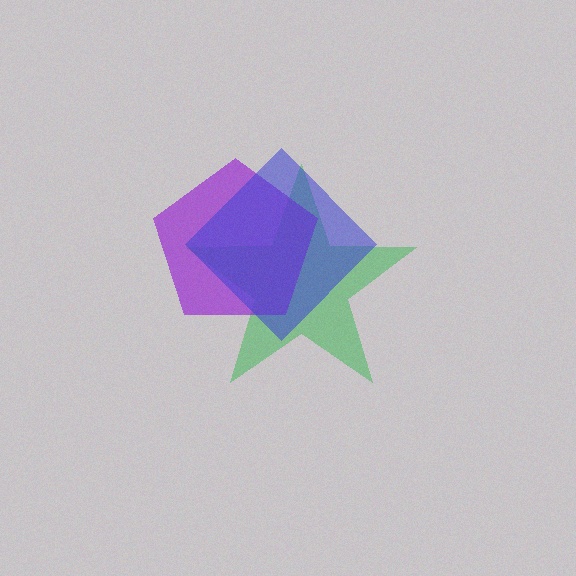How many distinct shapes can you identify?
There are 3 distinct shapes: a green star, a purple pentagon, a blue diamond.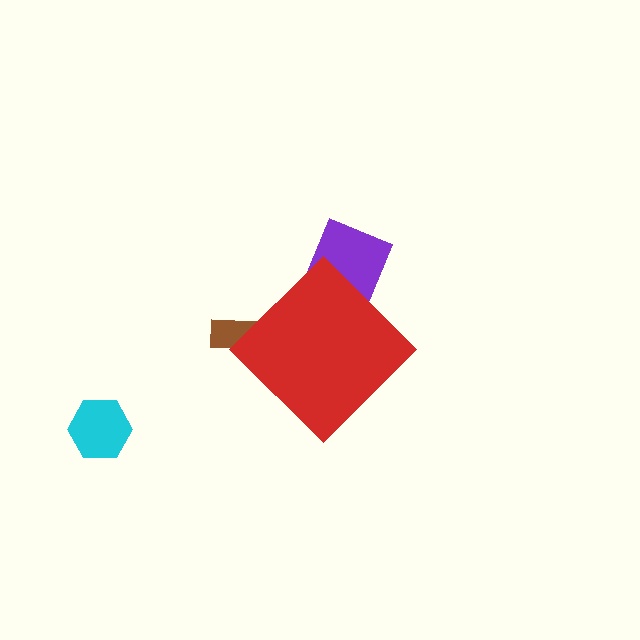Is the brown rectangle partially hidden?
Yes, the brown rectangle is partially hidden behind the red diamond.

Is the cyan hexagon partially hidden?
No, the cyan hexagon is fully visible.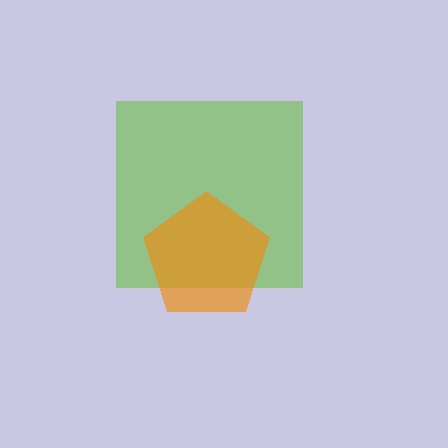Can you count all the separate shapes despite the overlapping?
Yes, there are 2 separate shapes.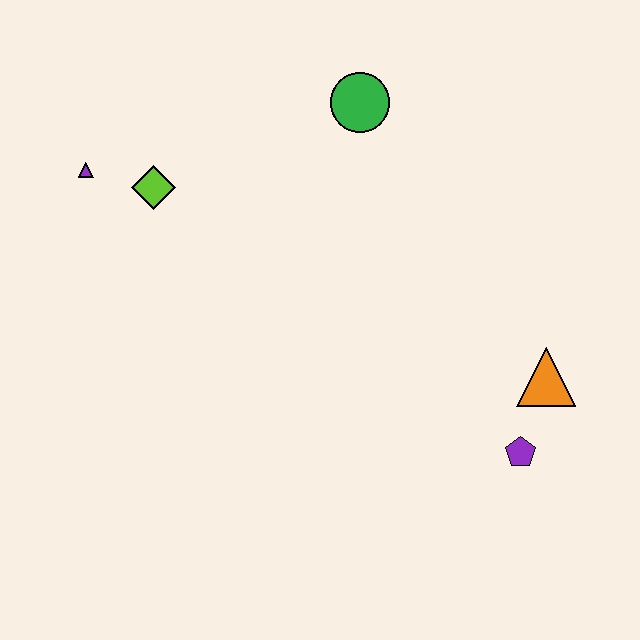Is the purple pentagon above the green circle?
No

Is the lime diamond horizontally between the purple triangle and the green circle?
Yes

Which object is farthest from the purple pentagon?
The purple triangle is farthest from the purple pentagon.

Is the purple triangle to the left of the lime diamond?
Yes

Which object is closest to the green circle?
The lime diamond is closest to the green circle.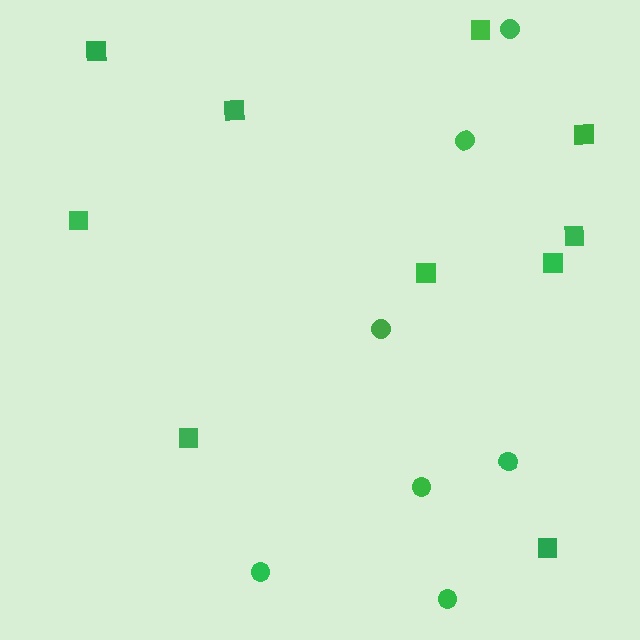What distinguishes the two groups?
There are 2 groups: one group of circles (7) and one group of squares (10).